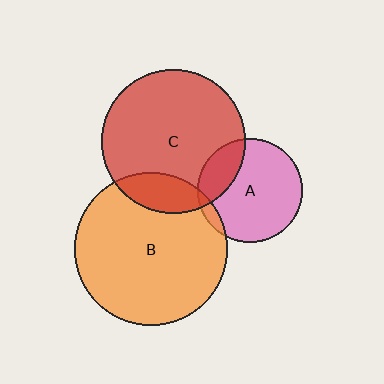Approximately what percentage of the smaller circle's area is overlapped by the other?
Approximately 20%.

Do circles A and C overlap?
Yes.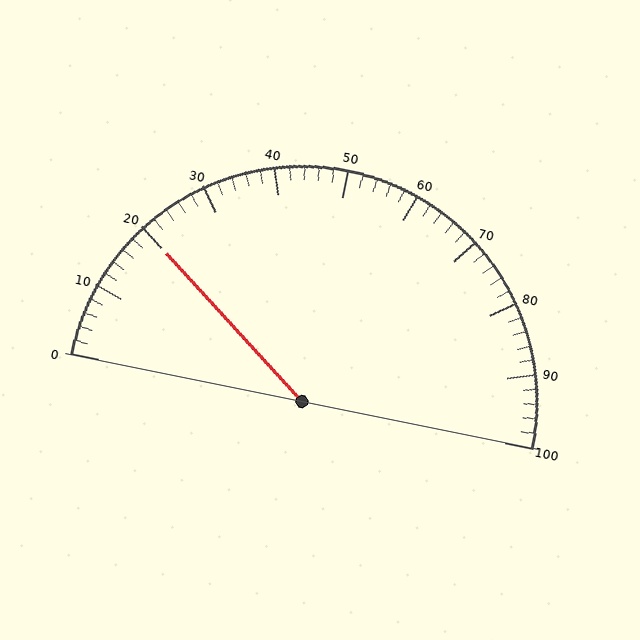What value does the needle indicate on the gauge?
The needle indicates approximately 20.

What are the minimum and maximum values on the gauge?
The gauge ranges from 0 to 100.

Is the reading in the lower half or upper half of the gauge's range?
The reading is in the lower half of the range (0 to 100).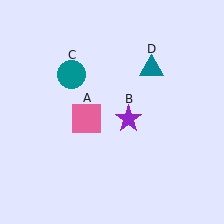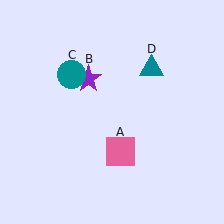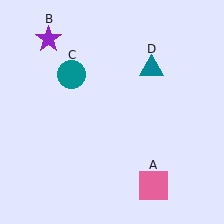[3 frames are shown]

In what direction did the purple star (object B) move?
The purple star (object B) moved up and to the left.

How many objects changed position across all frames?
2 objects changed position: pink square (object A), purple star (object B).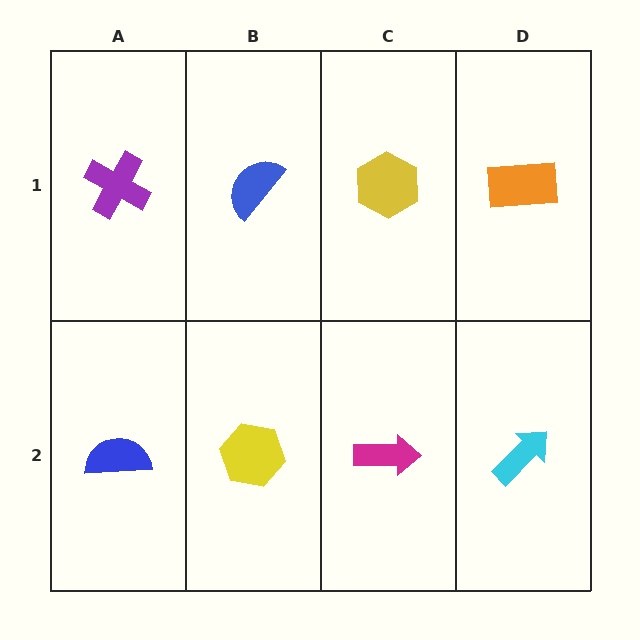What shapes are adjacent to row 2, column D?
An orange rectangle (row 1, column D), a magenta arrow (row 2, column C).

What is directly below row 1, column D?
A cyan arrow.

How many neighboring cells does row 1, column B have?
3.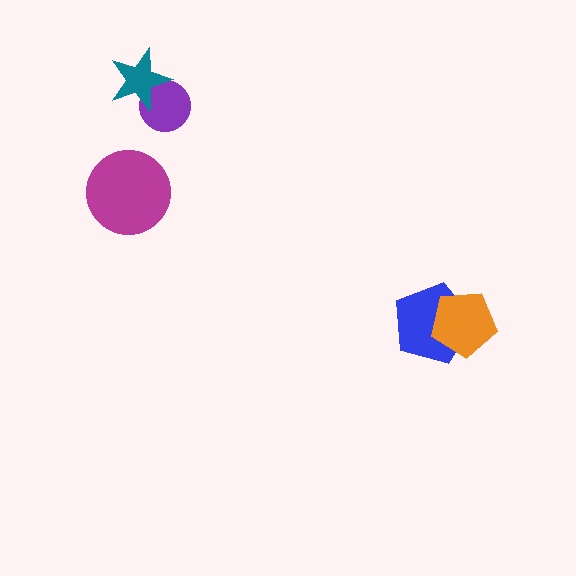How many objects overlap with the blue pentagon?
1 object overlaps with the blue pentagon.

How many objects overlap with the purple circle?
1 object overlaps with the purple circle.